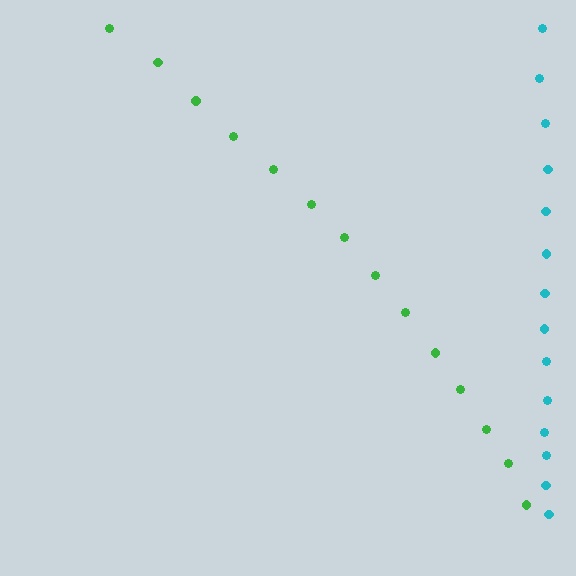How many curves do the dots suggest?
There are 2 distinct paths.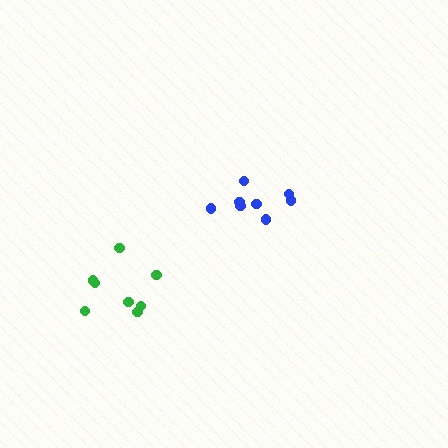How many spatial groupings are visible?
There are 2 spatial groupings.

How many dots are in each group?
Group 1: 8 dots, Group 2: 8 dots (16 total).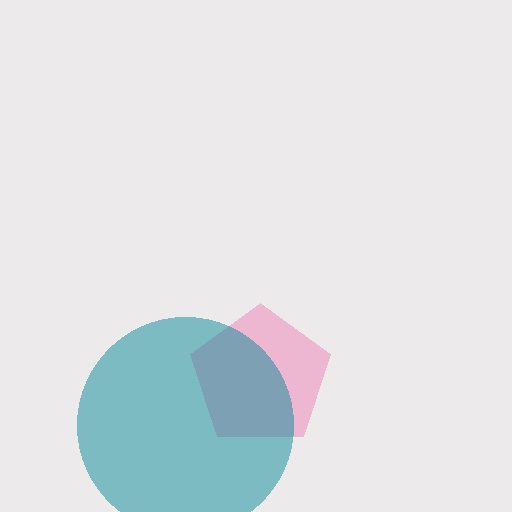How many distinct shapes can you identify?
There are 2 distinct shapes: a pink pentagon, a teal circle.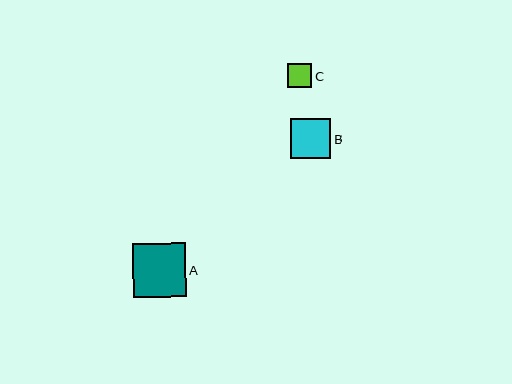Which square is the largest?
Square A is the largest with a size of approximately 53 pixels.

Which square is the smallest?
Square C is the smallest with a size of approximately 24 pixels.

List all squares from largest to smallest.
From largest to smallest: A, B, C.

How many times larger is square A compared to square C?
Square A is approximately 2.2 times the size of square C.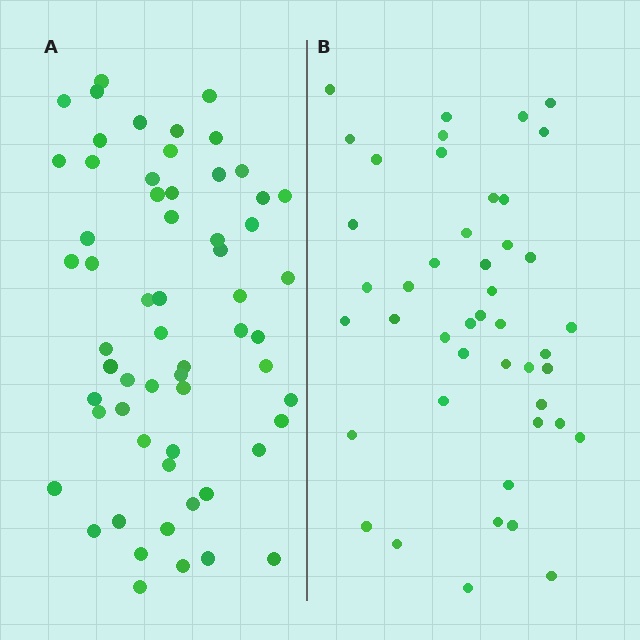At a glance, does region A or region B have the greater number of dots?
Region A (the left region) has more dots.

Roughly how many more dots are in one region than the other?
Region A has approximately 15 more dots than region B.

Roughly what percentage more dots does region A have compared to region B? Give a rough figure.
About 35% more.